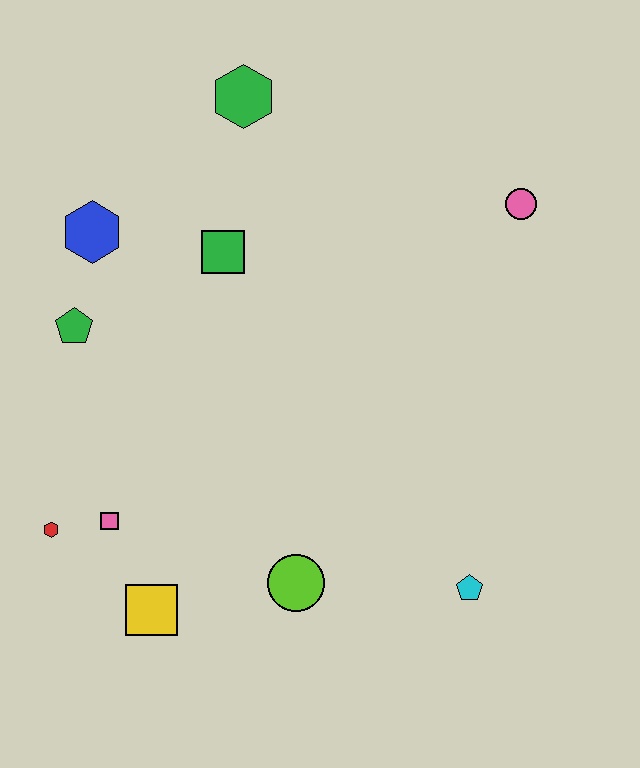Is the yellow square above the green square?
No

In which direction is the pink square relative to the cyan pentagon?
The pink square is to the left of the cyan pentagon.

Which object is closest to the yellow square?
The pink square is closest to the yellow square.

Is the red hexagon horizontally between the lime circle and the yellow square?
No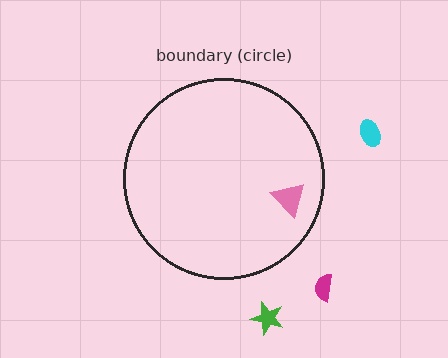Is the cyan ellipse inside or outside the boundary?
Outside.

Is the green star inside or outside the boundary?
Outside.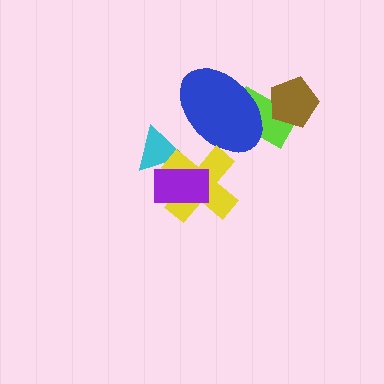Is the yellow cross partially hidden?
Yes, it is partially covered by another shape.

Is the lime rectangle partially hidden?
Yes, it is partially covered by another shape.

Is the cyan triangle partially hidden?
Yes, it is partially covered by another shape.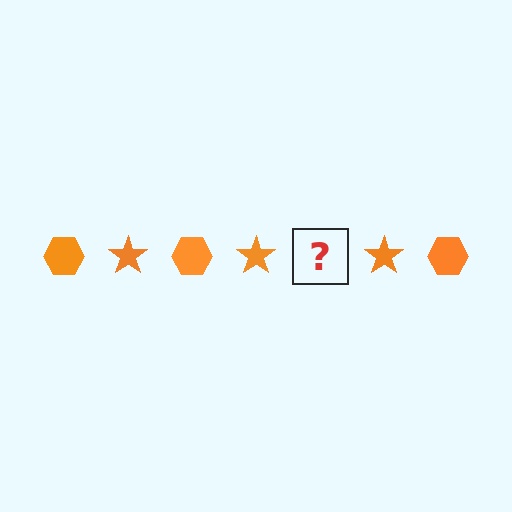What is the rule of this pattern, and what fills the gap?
The rule is that the pattern cycles through hexagon, star shapes in orange. The gap should be filled with an orange hexagon.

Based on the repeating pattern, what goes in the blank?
The blank should be an orange hexagon.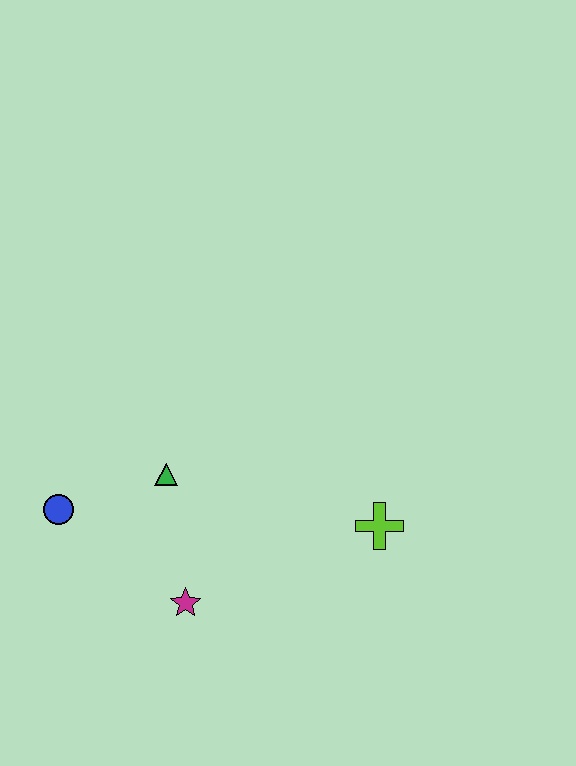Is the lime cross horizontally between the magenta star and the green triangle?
No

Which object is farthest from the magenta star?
The lime cross is farthest from the magenta star.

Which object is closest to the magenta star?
The green triangle is closest to the magenta star.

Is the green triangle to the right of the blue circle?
Yes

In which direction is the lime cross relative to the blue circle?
The lime cross is to the right of the blue circle.